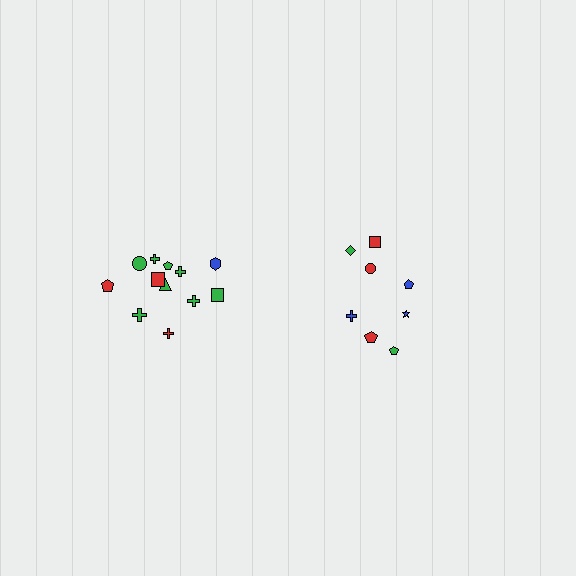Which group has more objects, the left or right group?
The left group.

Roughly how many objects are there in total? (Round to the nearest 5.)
Roughly 20 objects in total.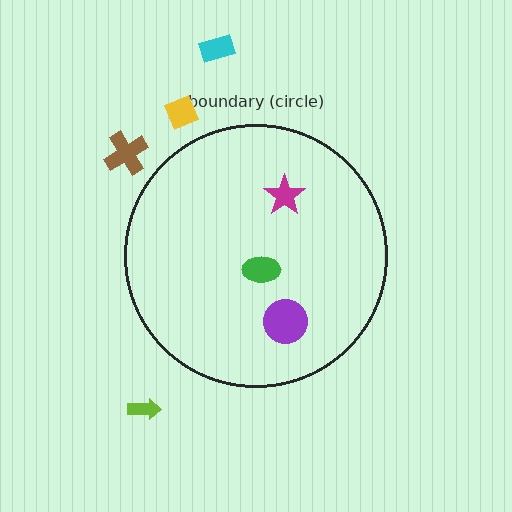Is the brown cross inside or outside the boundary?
Outside.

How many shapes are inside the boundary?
3 inside, 4 outside.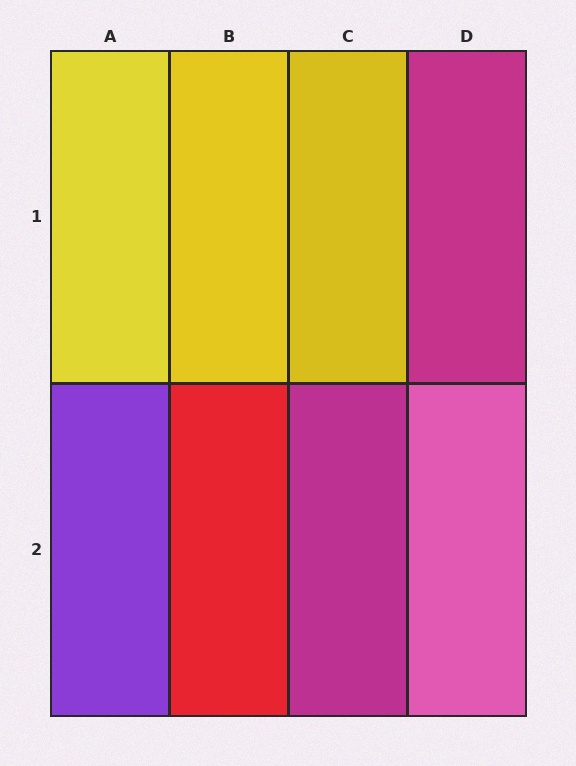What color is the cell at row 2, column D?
Pink.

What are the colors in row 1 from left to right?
Yellow, yellow, yellow, magenta.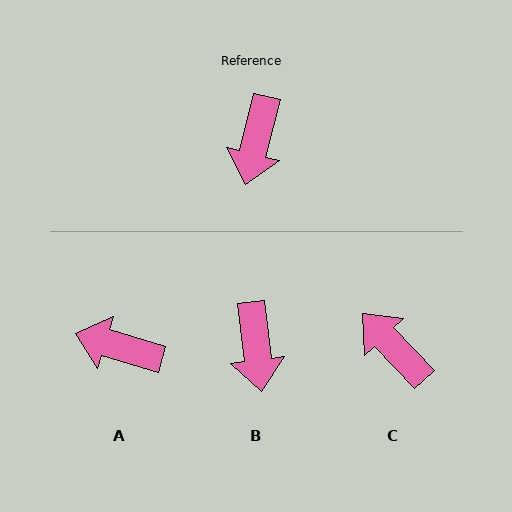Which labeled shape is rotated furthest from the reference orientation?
C, about 123 degrees away.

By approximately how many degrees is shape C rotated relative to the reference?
Approximately 123 degrees clockwise.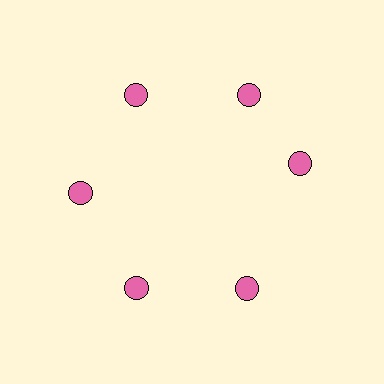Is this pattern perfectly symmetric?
No. The 6 pink circles are arranged in a ring, but one element near the 3 o'clock position is rotated out of alignment along the ring, breaking the 6-fold rotational symmetry.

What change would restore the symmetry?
The symmetry would be restored by rotating it back into even spacing with its neighbors so that all 6 circles sit at equal angles and equal distance from the center.